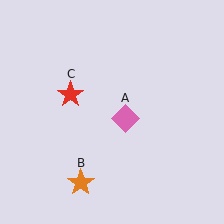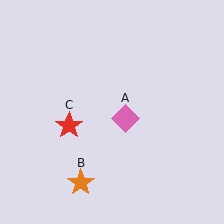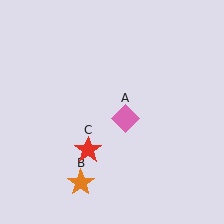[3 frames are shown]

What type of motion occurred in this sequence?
The red star (object C) rotated counterclockwise around the center of the scene.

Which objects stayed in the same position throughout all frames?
Pink diamond (object A) and orange star (object B) remained stationary.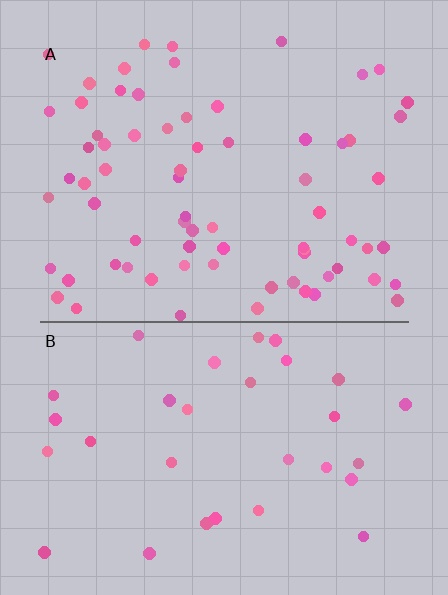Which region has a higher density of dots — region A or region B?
A (the top).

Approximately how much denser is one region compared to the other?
Approximately 2.2× — region A over region B.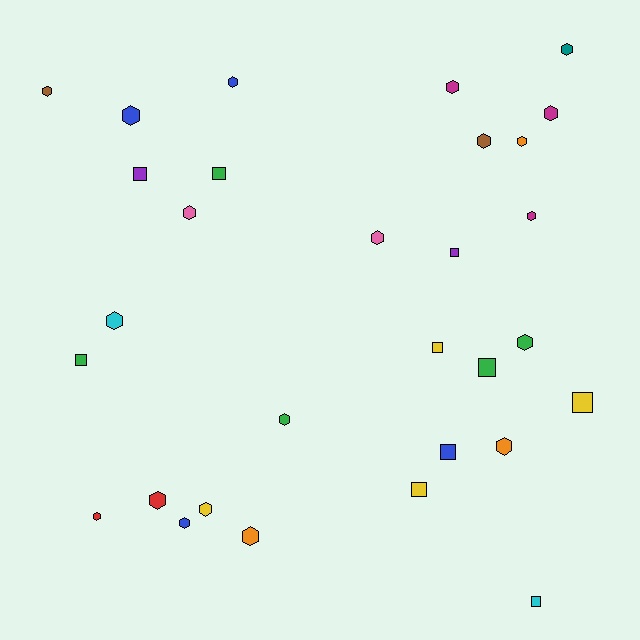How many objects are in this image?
There are 30 objects.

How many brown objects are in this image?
There are 2 brown objects.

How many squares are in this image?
There are 10 squares.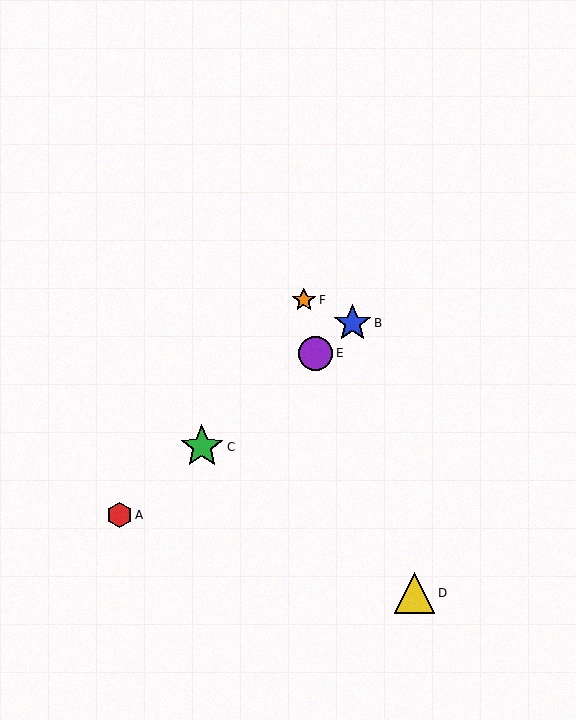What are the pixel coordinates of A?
Object A is at (119, 515).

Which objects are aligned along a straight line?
Objects A, B, C, E are aligned along a straight line.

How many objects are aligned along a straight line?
4 objects (A, B, C, E) are aligned along a straight line.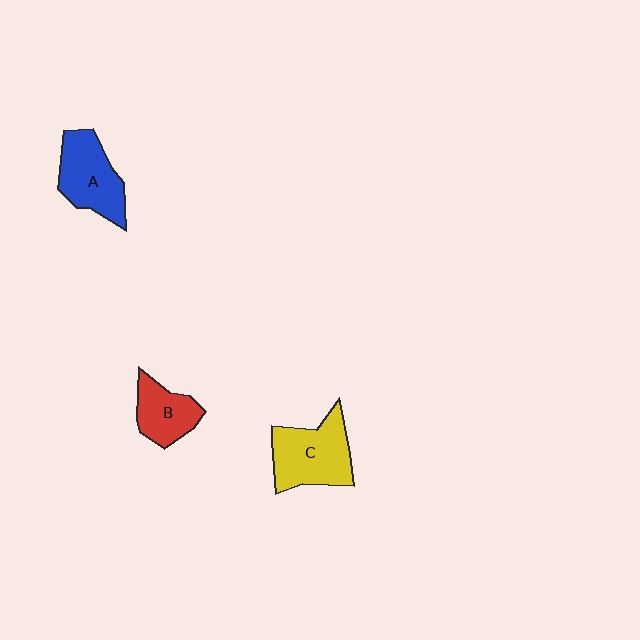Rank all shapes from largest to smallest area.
From largest to smallest: C (yellow), A (blue), B (red).